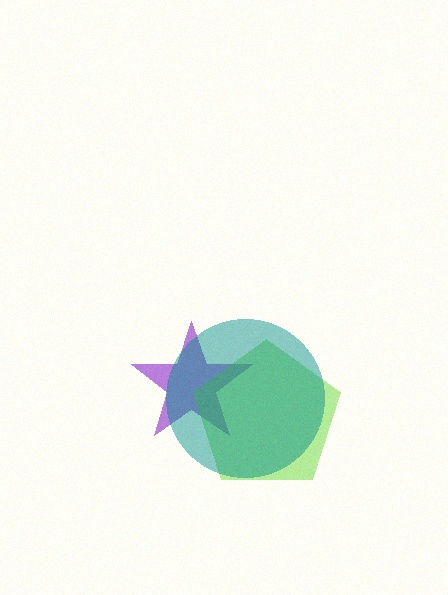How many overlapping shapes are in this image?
There are 3 overlapping shapes in the image.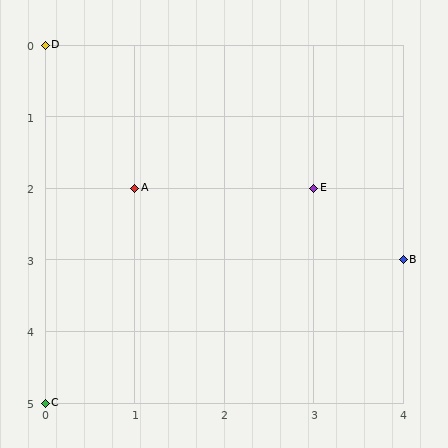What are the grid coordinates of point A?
Point A is at grid coordinates (1, 2).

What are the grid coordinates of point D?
Point D is at grid coordinates (0, 0).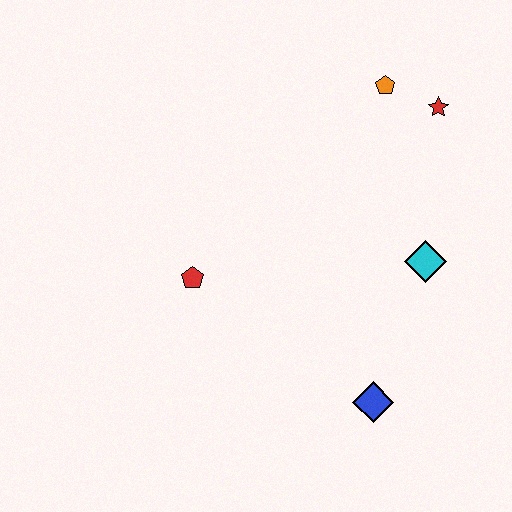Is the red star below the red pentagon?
No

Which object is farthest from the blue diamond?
The orange pentagon is farthest from the blue diamond.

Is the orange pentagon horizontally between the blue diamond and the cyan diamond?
Yes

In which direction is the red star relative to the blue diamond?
The red star is above the blue diamond.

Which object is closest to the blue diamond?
The cyan diamond is closest to the blue diamond.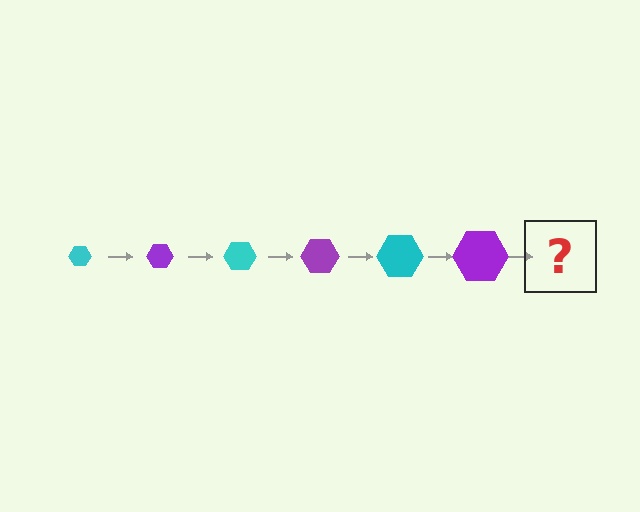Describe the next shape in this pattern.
It should be a cyan hexagon, larger than the previous one.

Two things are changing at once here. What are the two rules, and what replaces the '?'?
The two rules are that the hexagon grows larger each step and the color cycles through cyan and purple. The '?' should be a cyan hexagon, larger than the previous one.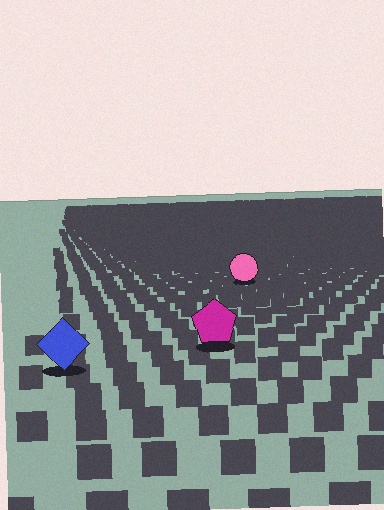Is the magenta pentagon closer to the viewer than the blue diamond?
No. The blue diamond is closer — you can tell from the texture gradient: the ground texture is coarser near it.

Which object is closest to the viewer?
The blue diamond is closest. The texture marks near it are larger and more spread out.